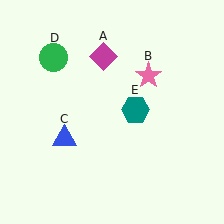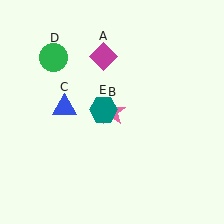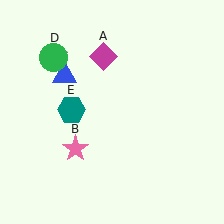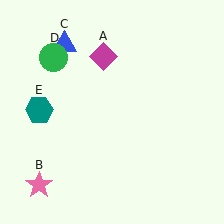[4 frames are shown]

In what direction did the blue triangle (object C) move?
The blue triangle (object C) moved up.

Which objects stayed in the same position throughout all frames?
Magenta diamond (object A) and green circle (object D) remained stationary.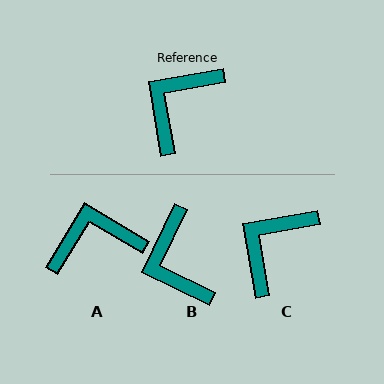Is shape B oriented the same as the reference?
No, it is off by about 54 degrees.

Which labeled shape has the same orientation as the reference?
C.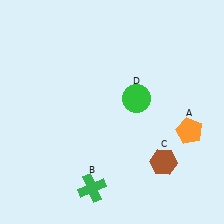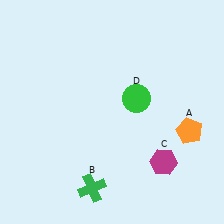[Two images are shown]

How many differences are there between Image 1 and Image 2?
There is 1 difference between the two images.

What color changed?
The hexagon (C) changed from brown in Image 1 to magenta in Image 2.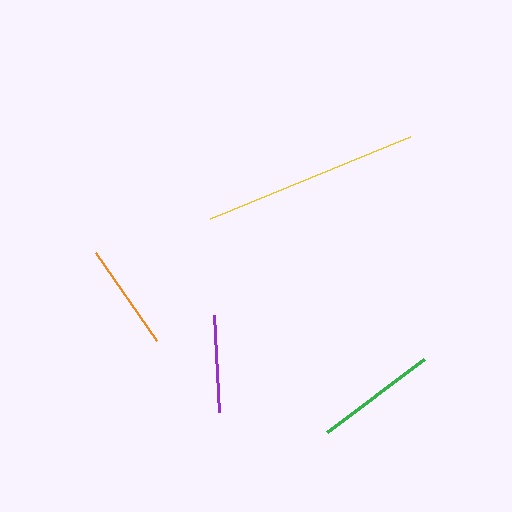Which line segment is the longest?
The yellow line is the longest at approximately 215 pixels.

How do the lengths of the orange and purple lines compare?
The orange and purple lines are approximately the same length.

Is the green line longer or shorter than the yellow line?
The yellow line is longer than the green line.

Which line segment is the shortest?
The purple line is the shortest at approximately 97 pixels.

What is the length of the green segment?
The green segment is approximately 122 pixels long.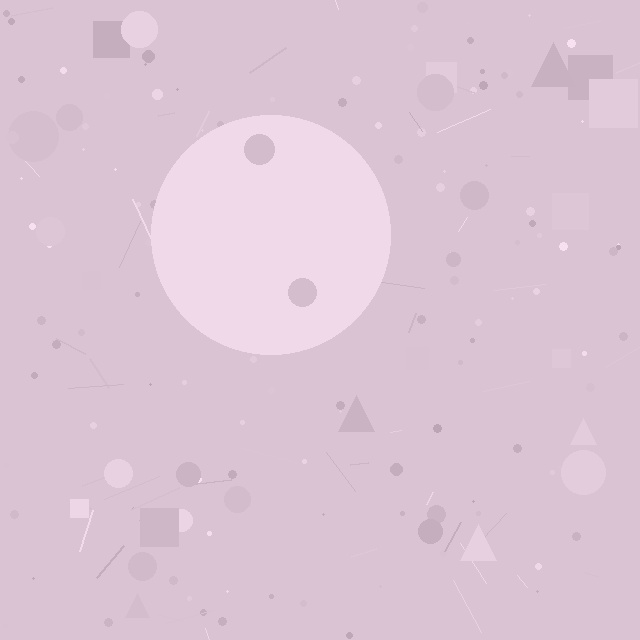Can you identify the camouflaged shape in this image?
The camouflaged shape is a circle.